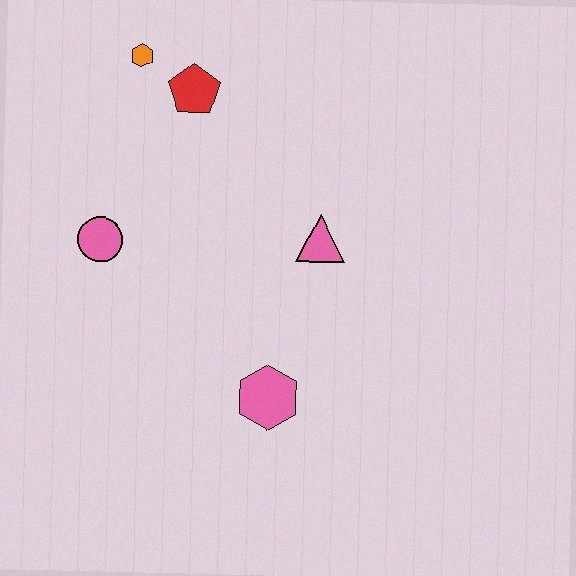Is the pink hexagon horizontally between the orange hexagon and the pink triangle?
Yes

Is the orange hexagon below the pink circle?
No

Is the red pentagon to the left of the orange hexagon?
No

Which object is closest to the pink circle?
The red pentagon is closest to the pink circle.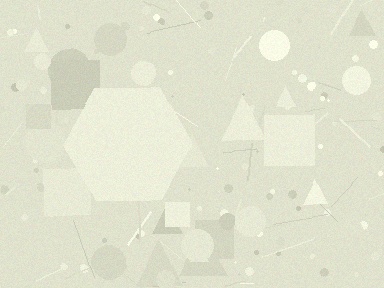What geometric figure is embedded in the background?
A hexagon is embedded in the background.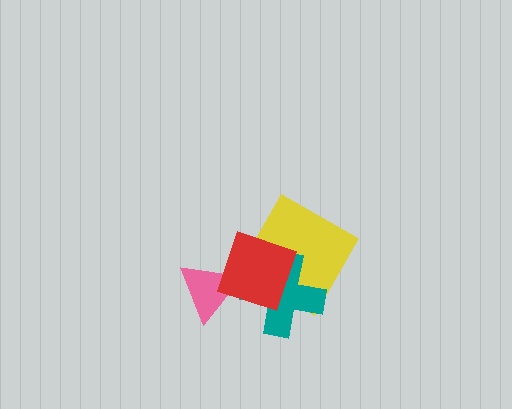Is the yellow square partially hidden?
Yes, it is partially covered by another shape.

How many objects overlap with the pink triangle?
1 object overlaps with the pink triangle.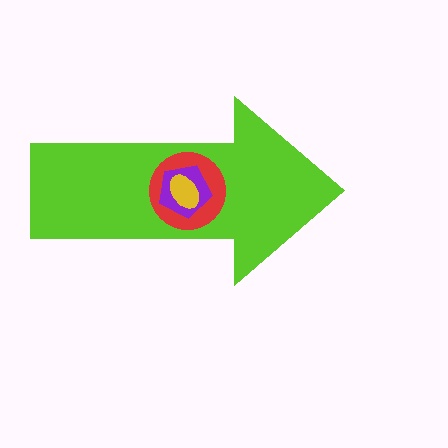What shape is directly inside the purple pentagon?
The yellow ellipse.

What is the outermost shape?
The lime arrow.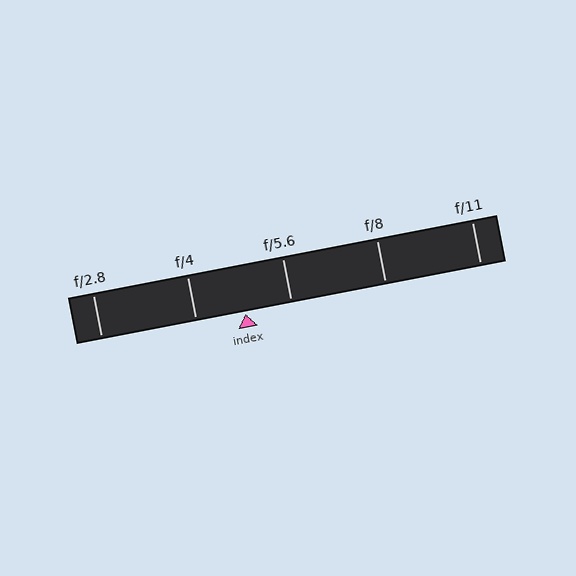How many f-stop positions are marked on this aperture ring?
There are 5 f-stop positions marked.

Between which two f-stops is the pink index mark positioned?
The index mark is between f/4 and f/5.6.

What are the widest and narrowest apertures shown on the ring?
The widest aperture shown is f/2.8 and the narrowest is f/11.